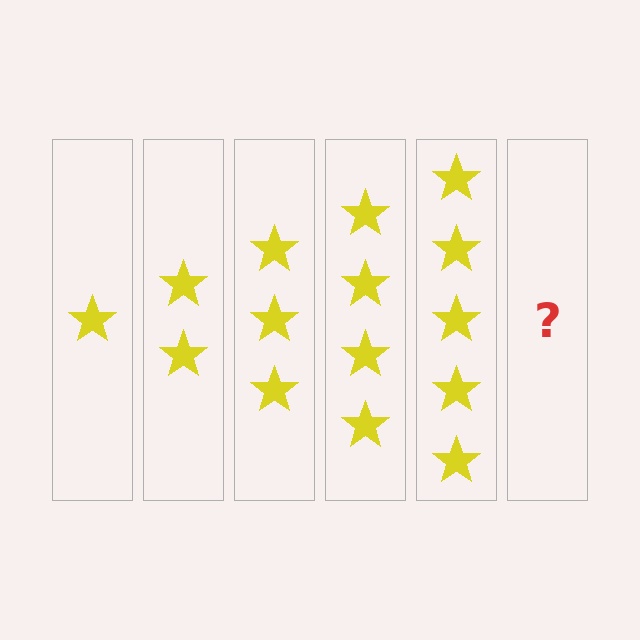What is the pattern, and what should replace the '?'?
The pattern is that each step adds one more star. The '?' should be 6 stars.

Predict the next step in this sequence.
The next step is 6 stars.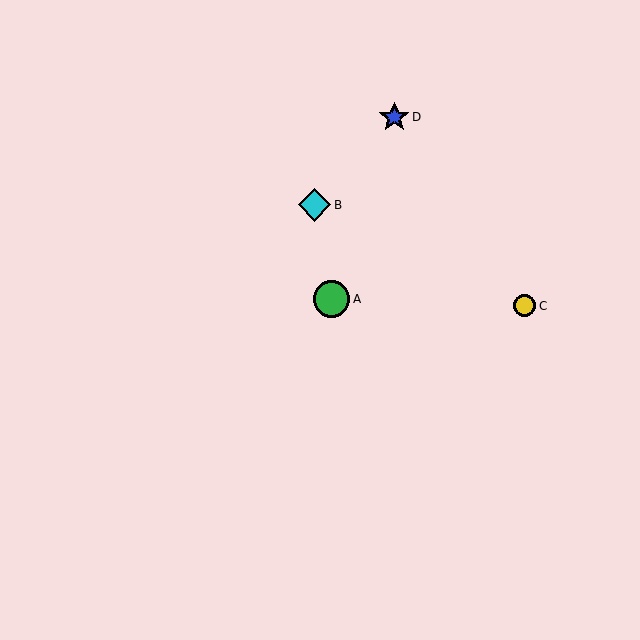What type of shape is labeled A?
Shape A is a green circle.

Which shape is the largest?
The green circle (labeled A) is the largest.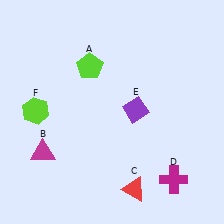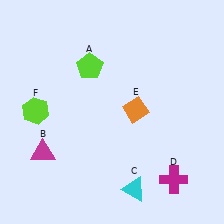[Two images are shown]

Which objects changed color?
C changed from red to cyan. E changed from purple to orange.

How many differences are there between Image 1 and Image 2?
There are 2 differences between the two images.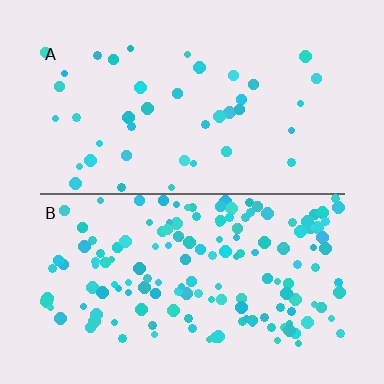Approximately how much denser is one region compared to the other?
Approximately 3.8× — region B over region A.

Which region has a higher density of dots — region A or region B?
B (the bottom).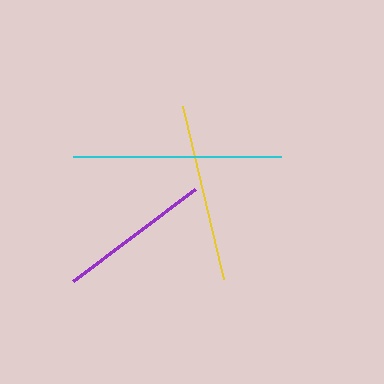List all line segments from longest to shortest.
From longest to shortest: cyan, yellow, purple.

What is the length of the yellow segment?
The yellow segment is approximately 177 pixels long.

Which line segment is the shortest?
The purple line is the shortest at approximately 152 pixels.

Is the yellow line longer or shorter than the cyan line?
The cyan line is longer than the yellow line.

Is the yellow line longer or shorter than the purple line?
The yellow line is longer than the purple line.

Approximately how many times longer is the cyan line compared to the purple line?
The cyan line is approximately 1.4 times the length of the purple line.